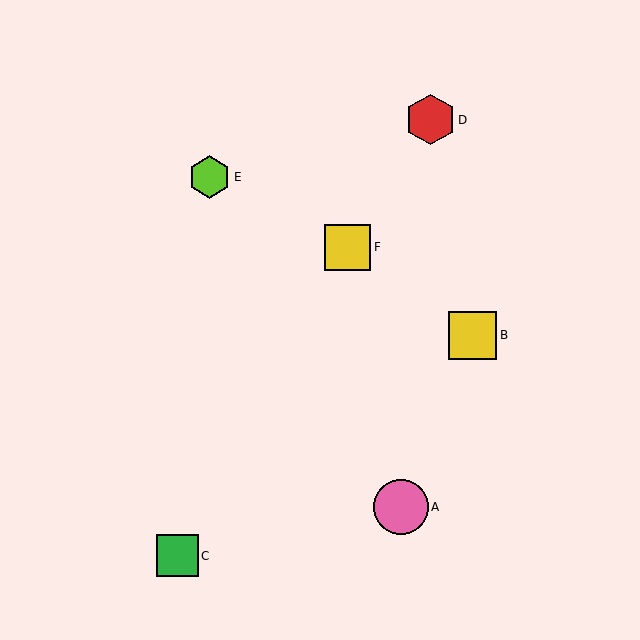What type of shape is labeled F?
Shape F is a yellow square.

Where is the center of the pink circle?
The center of the pink circle is at (401, 507).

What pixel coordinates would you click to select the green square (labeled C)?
Click at (177, 556) to select the green square C.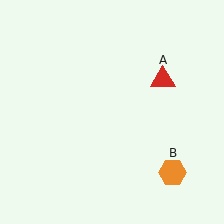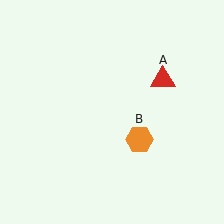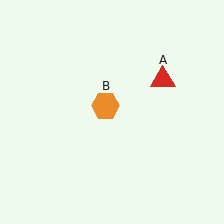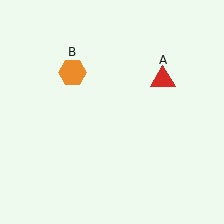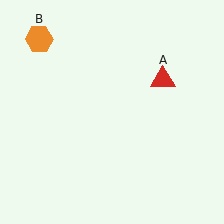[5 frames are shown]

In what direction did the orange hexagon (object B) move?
The orange hexagon (object B) moved up and to the left.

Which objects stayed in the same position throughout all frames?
Red triangle (object A) remained stationary.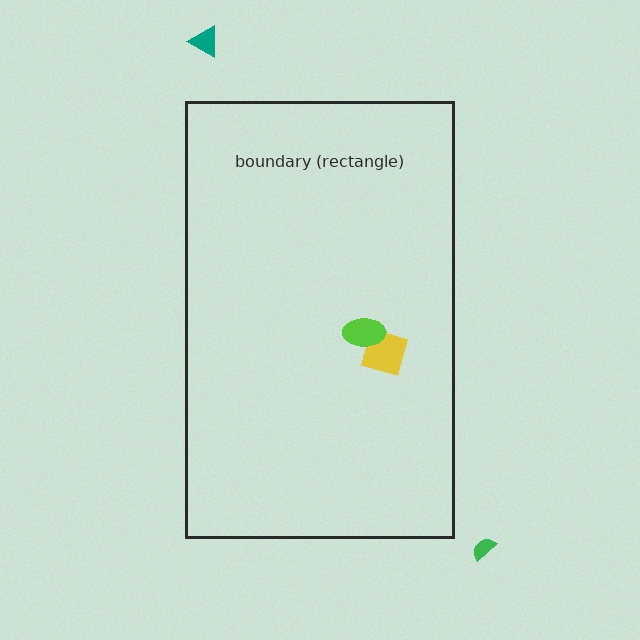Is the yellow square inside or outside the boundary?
Inside.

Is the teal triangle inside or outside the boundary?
Outside.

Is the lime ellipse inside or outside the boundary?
Inside.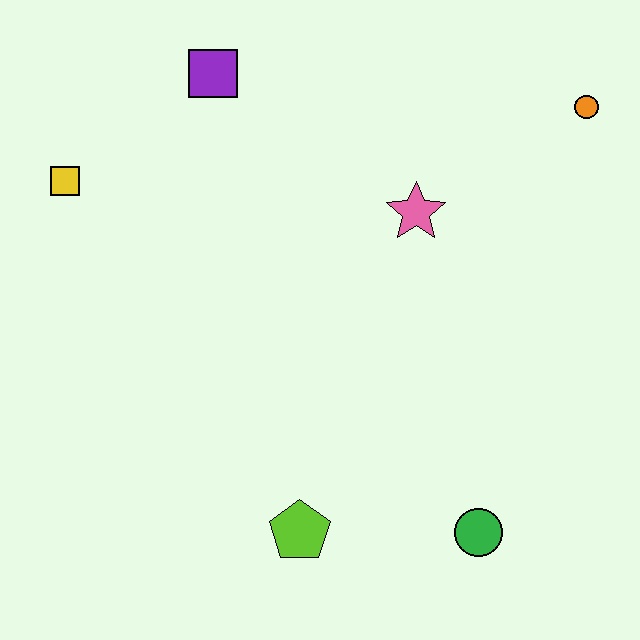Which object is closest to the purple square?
The yellow square is closest to the purple square.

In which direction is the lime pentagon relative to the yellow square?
The lime pentagon is below the yellow square.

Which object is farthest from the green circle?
The yellow square is farthest from the green circle.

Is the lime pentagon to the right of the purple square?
Yes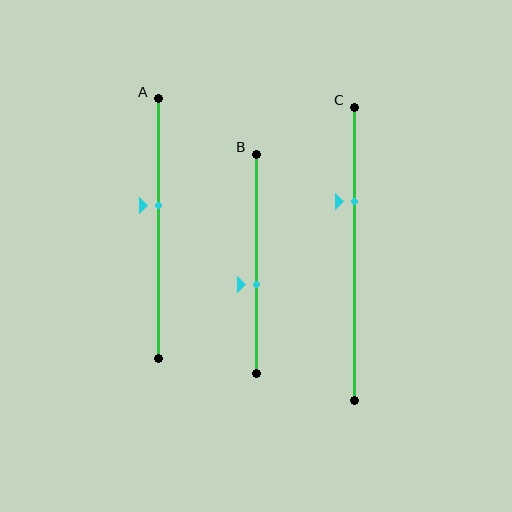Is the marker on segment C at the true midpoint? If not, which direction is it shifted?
No, the marker on segment C is shifted upward by about 18% of the segment length.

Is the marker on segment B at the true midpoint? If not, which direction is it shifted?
No, the marker on segment B is shifted downward by about 9% of the segment length.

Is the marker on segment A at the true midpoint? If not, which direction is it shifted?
No, the marker on segment A is shifted upward by about 9% of the segment length.